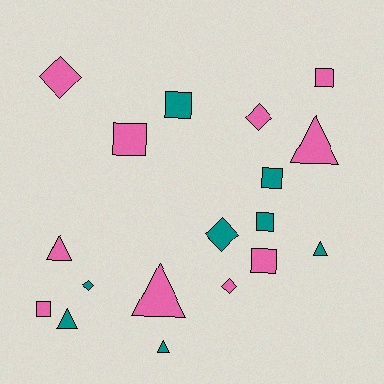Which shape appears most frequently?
Square, with 7 objects.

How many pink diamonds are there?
There are 3 pink diamonds.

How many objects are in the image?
There are 18 objects.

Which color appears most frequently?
Pink, with 10 objects.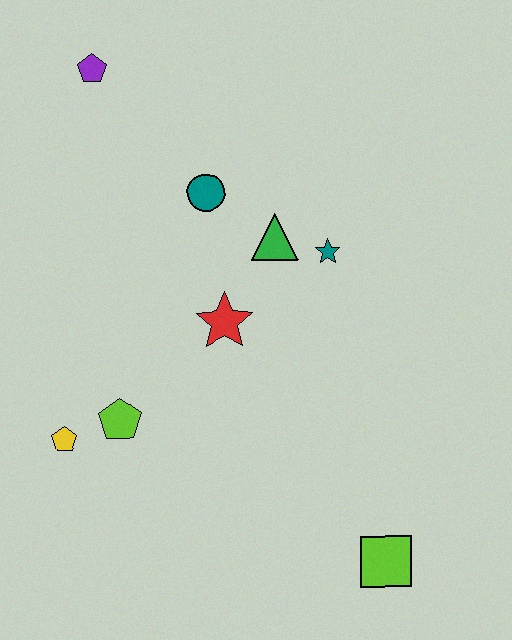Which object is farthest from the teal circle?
The lime square is farthest from the teal circle.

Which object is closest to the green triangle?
The teal star is closest to the green triangle.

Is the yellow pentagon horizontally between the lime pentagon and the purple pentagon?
No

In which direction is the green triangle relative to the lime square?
The green triangle is above the lime square.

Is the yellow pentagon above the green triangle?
No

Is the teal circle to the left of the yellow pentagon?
No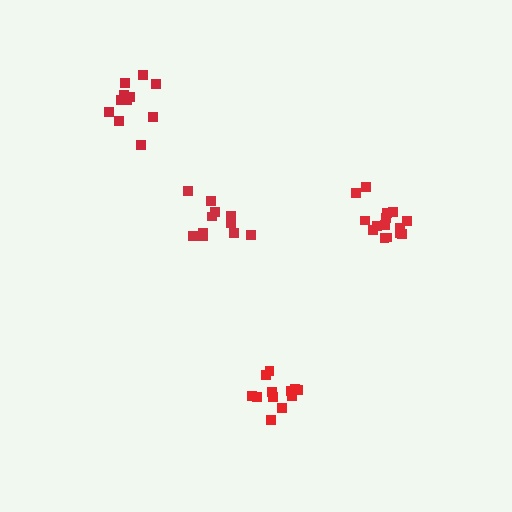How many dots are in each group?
Group 1: 15 dots, Group 2: 12 dots, Group 3: 11 dots, Group 4: 11 dots (49 total).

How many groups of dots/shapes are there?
There are 4 groups.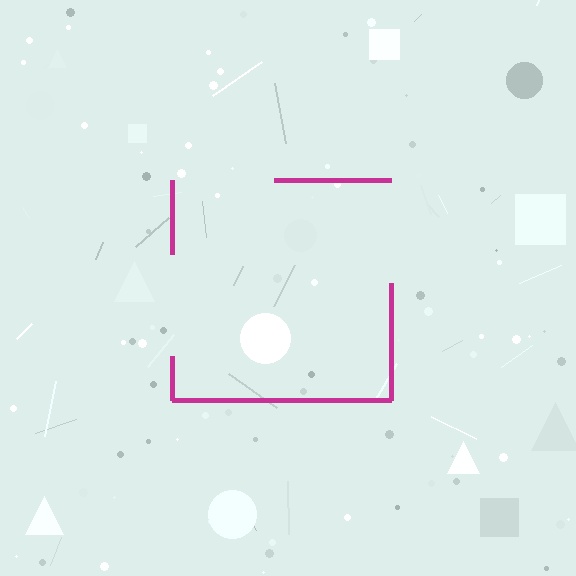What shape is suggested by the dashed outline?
The dashed outline suggests a square.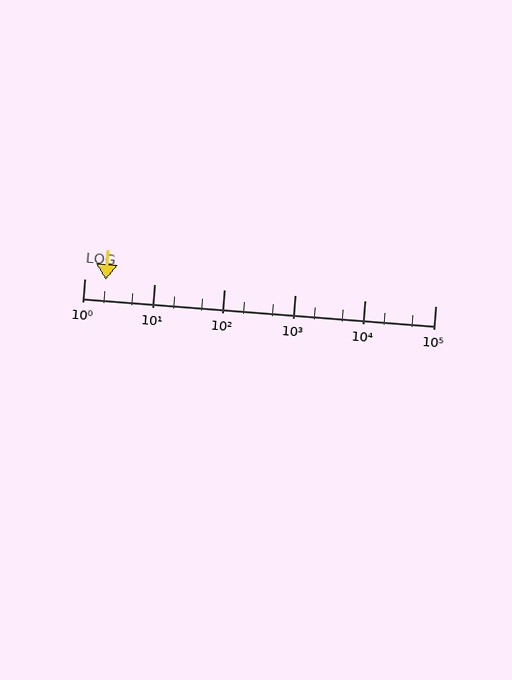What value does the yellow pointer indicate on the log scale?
The pointer indicates approximately 2.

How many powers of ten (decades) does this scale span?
The scale spans 5 decades, from 1 to 100000.